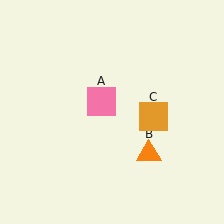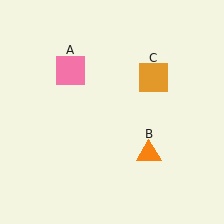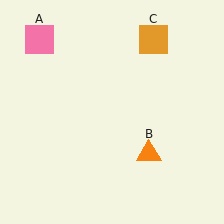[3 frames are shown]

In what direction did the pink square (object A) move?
The pink square (object A) moved up and to the left.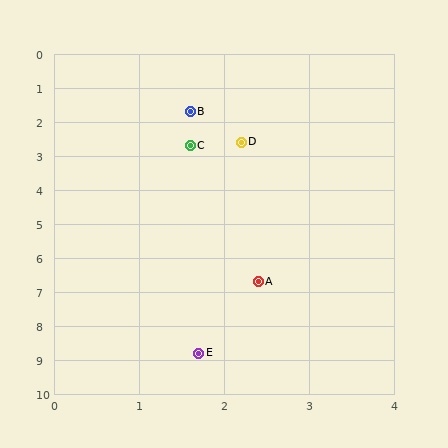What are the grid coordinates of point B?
Point B is at approximately (1.6, 1.7).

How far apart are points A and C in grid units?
Points A and C are about 4.1 grid units apart.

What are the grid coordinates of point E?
Point E is at approximately (1.7, 8.8).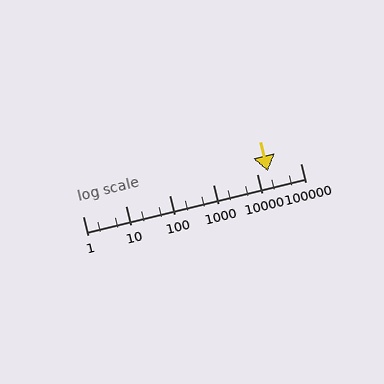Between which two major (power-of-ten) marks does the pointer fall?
The pointer is between 10000 and 100000.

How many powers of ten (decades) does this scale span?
The scale spans 5 decades, from 1 to 100000.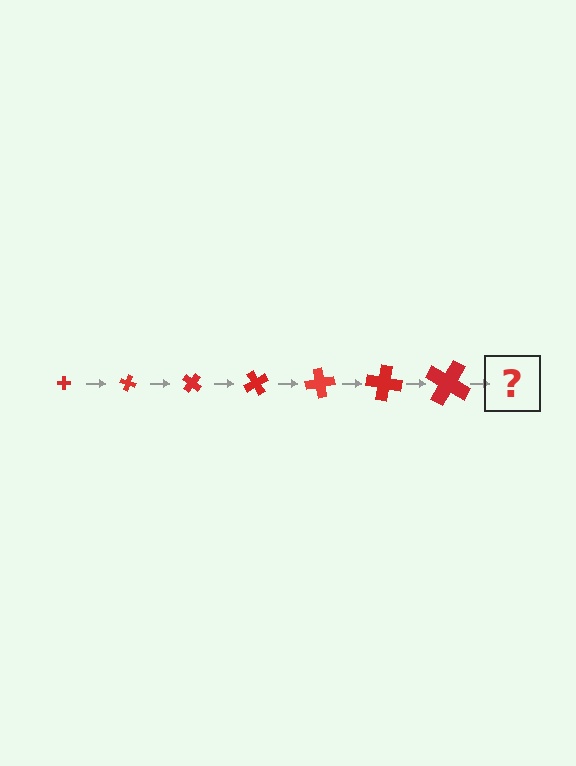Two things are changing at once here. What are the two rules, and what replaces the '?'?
The two rules are that the cross grows larger each step and it rotates 20 degrees each step. The '?' should be a cross, larger than the previous one and rotated 140 degrees from the start.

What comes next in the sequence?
The next element should be a cross, larger than the previous one and rotated 140 degrees from the start.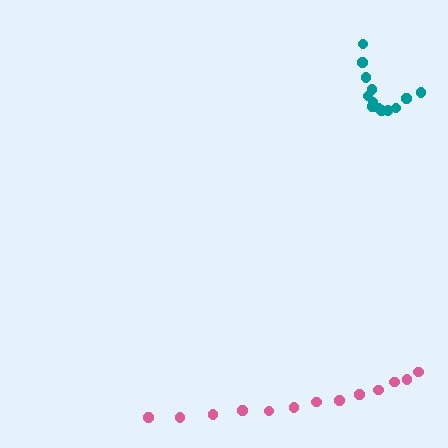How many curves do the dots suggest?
There are 2 distinct paths.